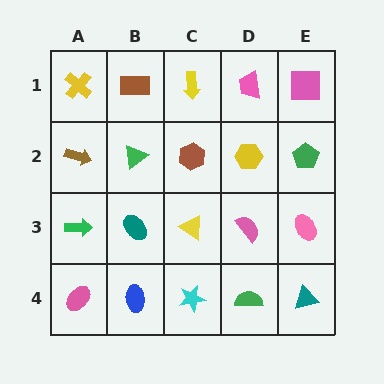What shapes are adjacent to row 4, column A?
A green arrow (row 3, column A), a blue ellipse (row 4, column B).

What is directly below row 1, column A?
A brown arrow.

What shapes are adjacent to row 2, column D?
A pink trapezoid (row 1, column D), a pink semicircle (row 3, column D), a brown hexagon (row 2, column C), a green pentagon (row 2, column E).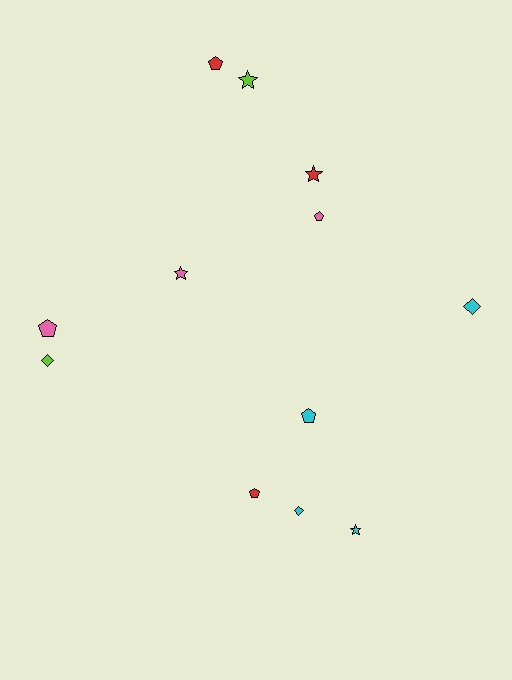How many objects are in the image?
There are 12 objects.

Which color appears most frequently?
Cyan, with 4 objects.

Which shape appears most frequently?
Pentagon, with 5 objects.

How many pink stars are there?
There is 1 pink star.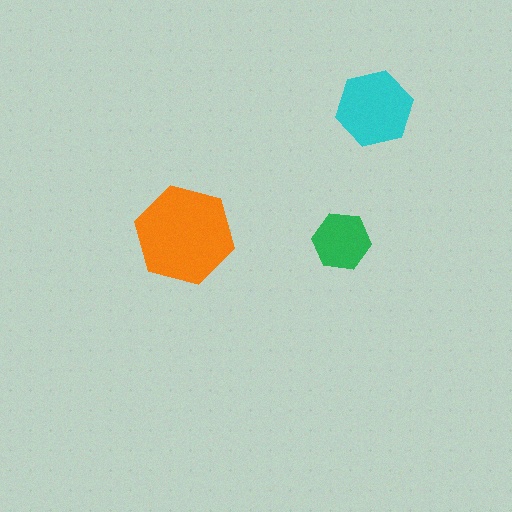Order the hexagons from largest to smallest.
the orange one, the cyan one, the green one.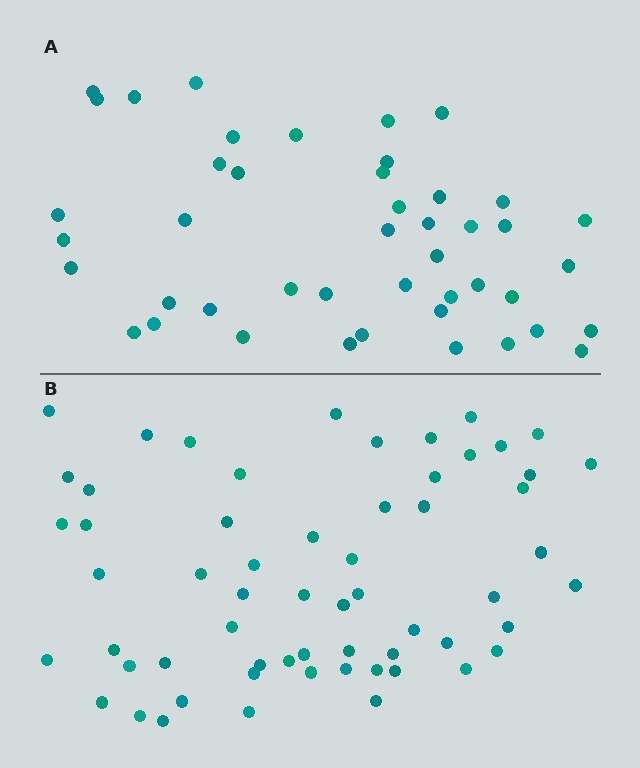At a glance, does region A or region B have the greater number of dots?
Region B (the bottom region) has more dots.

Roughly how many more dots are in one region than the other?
Region B has approximately 15 more dots than region A.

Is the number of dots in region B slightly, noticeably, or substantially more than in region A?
Region B has noticeably more, but not dramatically so. The ratio is roughly 1.3 to 1.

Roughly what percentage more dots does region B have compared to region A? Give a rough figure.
About 35% more.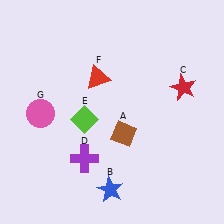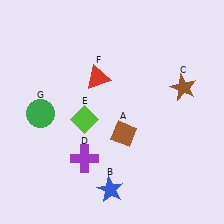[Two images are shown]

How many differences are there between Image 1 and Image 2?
There are 2 differences between the two images.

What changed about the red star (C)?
In Image 1, C is red. In Image 2, it changed to brown.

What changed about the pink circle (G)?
In Image 1, G is pink. In Image 2, it changed to green.